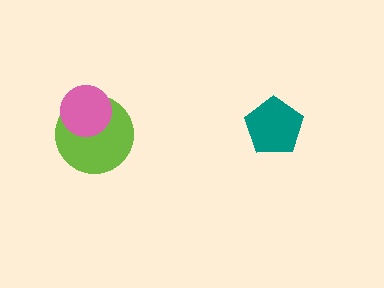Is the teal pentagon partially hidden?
No, no other shape covers it.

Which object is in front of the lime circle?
The pink circle is in front of the lime circle.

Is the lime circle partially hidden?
Yes, it is partially covered by another shape.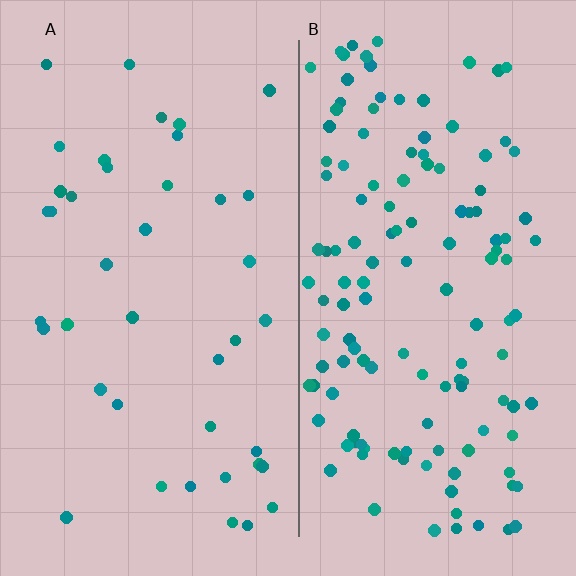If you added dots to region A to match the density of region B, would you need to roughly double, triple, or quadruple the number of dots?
Approximately triple.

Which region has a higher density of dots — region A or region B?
B (the right).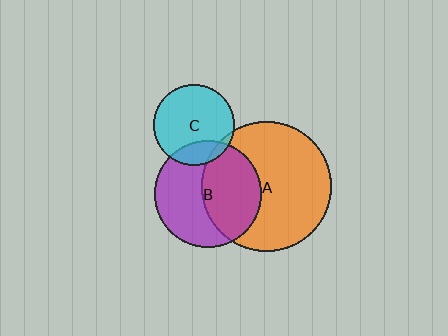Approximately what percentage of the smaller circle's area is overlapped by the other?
Approximately 45%.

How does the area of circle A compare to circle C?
Approximately 2.6 times.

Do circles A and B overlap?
Yes.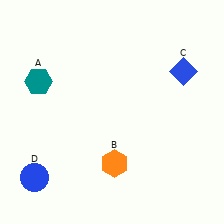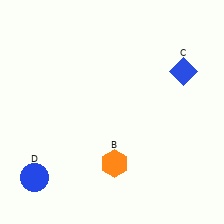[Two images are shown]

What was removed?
The teal hexagon (A) was removed in Image 2.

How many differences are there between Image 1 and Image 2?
There is 1 difference between the two images.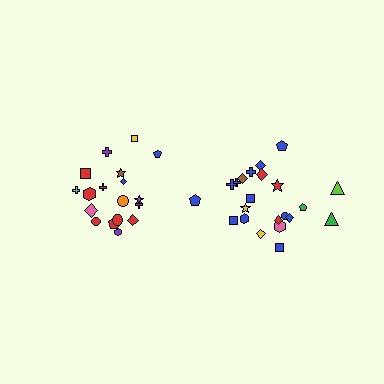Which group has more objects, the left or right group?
The right group.